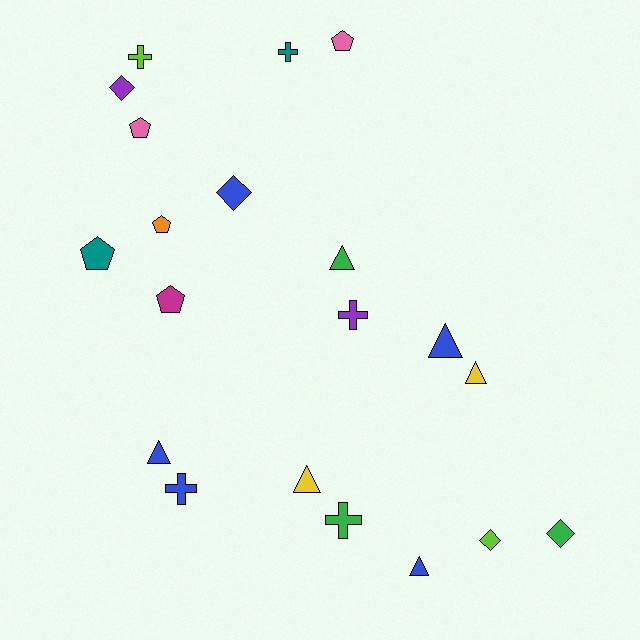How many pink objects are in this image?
There are 2 pink objects.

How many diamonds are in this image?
There are 4 diamonds.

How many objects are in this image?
There are 20 objects.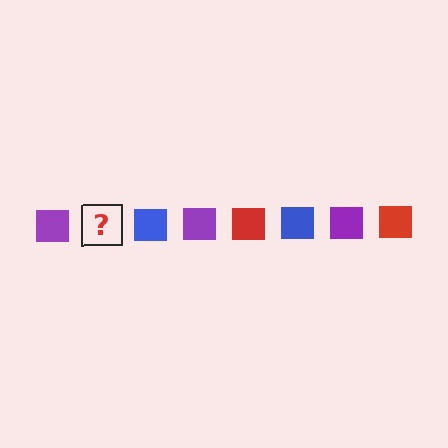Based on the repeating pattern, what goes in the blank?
The blank should be a red square.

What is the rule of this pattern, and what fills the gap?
The rule is that the pattern cycles through purple, red, blue squares. The gap should be filled with a red square.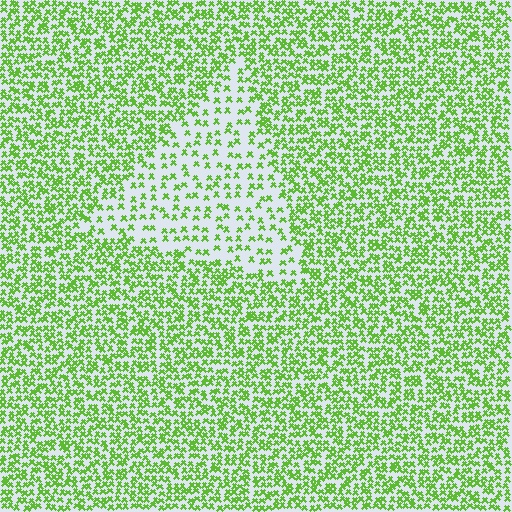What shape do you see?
I see a triangle.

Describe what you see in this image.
The image contains small lime elements arranged at two different densities. A triangle-shaped region is visible where the elements are less densely packed than the surrounding area.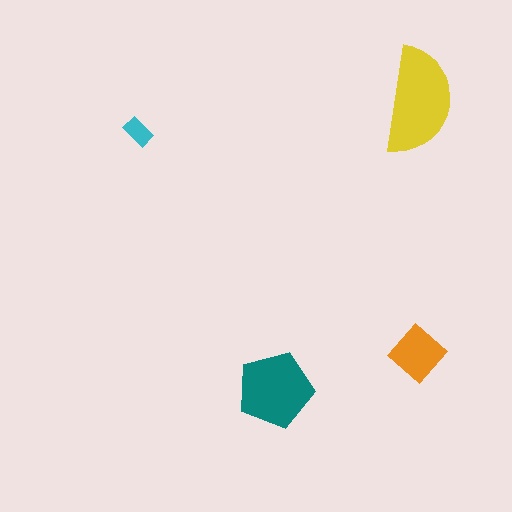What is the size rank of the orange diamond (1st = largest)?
3rd.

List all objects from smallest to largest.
The cyan rectangle, the orange diamond, the teal pentagon, the yellow semicircle.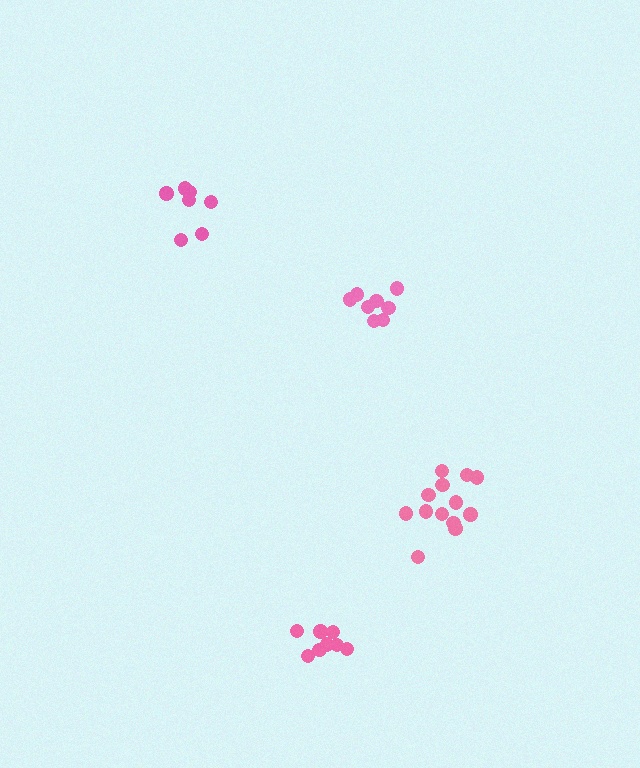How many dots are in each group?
Group 1: 13 dots, Group 2: 8 dots, Group 3: 7 dots, Group 4: 8 dots (36 total).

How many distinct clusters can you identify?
There are 4 distinct clusters.